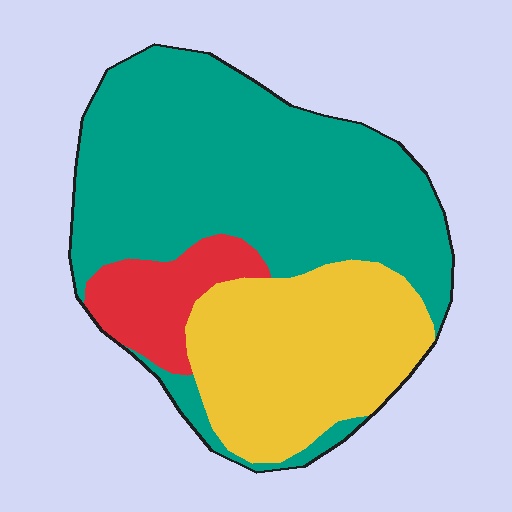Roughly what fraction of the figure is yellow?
Yellow covers 31% of the figure.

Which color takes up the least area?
Red, at roughly 10%.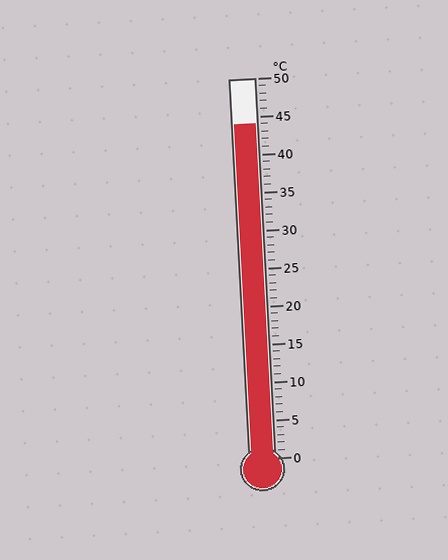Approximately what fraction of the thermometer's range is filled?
The thermometer is filled to approximately 90% of its range.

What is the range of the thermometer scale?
The thermometer scale ranges from 0°C to 50°C.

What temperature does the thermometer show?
The thermometer shows approximately 44°C.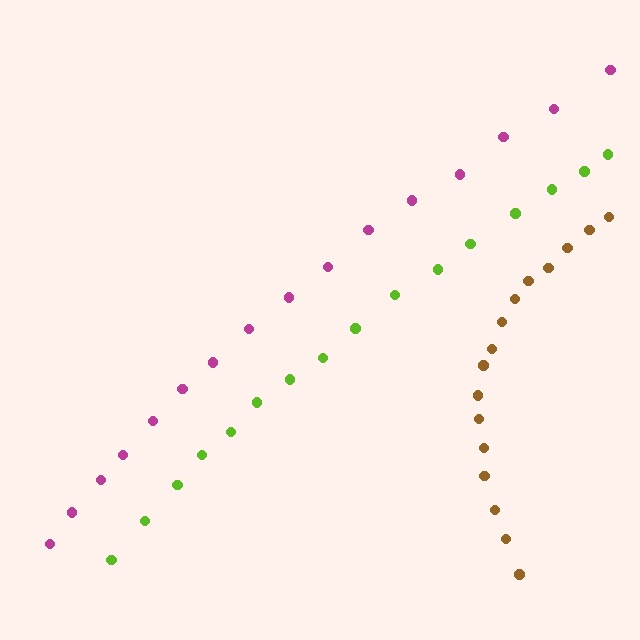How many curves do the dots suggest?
There are 3 distinct paths.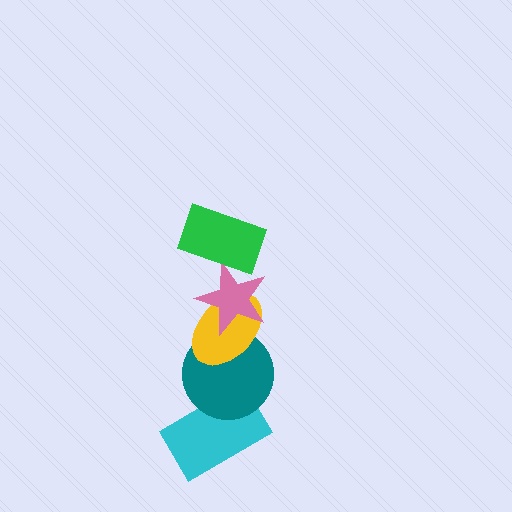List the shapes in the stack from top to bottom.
From top to bottom: the green rectangle, the pink star, the yellow ellipse, the teal circle, the cyan rectangle.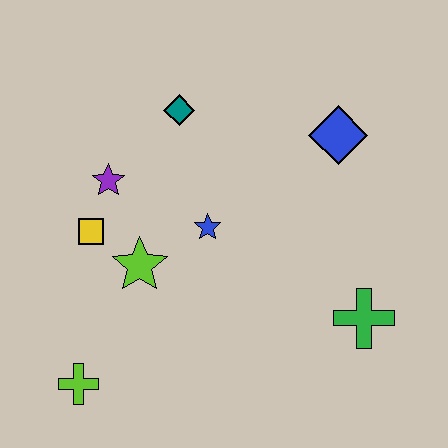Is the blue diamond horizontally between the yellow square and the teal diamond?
No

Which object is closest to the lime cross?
The lime star is closest to the lime cross.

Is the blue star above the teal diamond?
No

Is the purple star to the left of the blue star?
Yes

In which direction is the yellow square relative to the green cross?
The yellow square is to the left of the green cross.